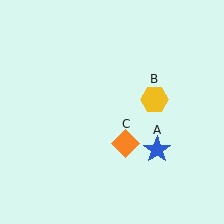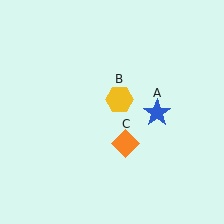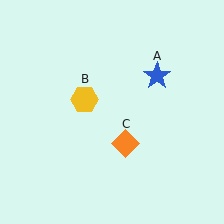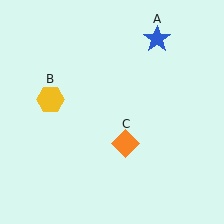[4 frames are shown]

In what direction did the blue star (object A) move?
The blue star (object A) moved up.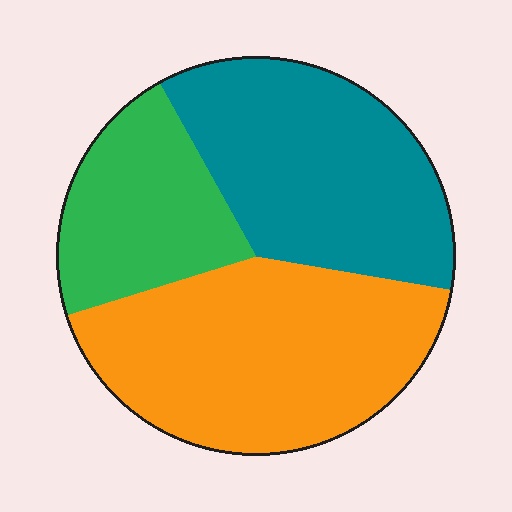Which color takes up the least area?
Green, at roughly 20%.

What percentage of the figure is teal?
Teal takes up about three eighths (3/8) of the figure.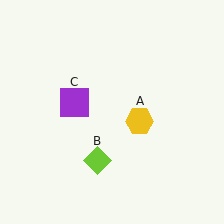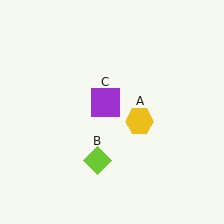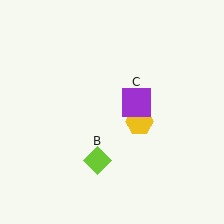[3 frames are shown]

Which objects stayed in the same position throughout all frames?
Yellow hexagon (object A) and lime diamond (object B) remained stationary.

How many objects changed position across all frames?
1 object changed position: purple square (object C).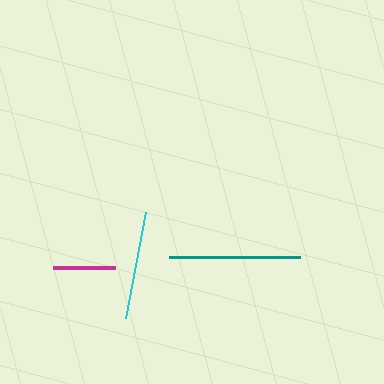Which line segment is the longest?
The teal line is the longest at approximately 132 pixels.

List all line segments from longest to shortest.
From longest to shortest: teal, cyan, magenta.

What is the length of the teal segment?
The teal segment is approximately 132 pixels long.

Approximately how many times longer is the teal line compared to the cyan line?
The teal line is approximately 1.2 times the length of the cyan line.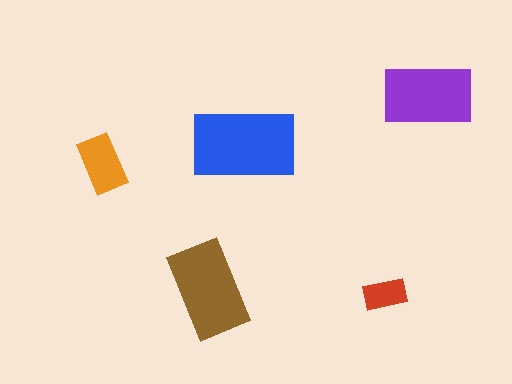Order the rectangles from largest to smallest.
the blue one, the brown one, the purple one, the orange one, the red one.